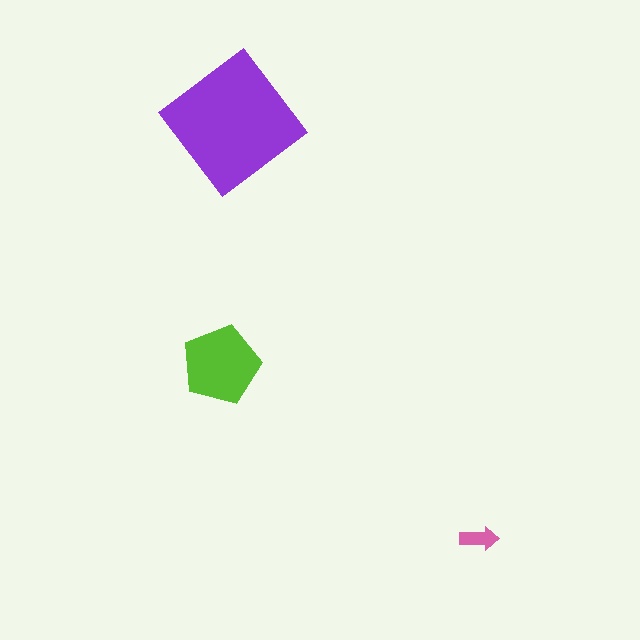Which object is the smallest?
The pink arrow.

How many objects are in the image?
There are 3 objects in the image.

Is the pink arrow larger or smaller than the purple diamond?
Smaller.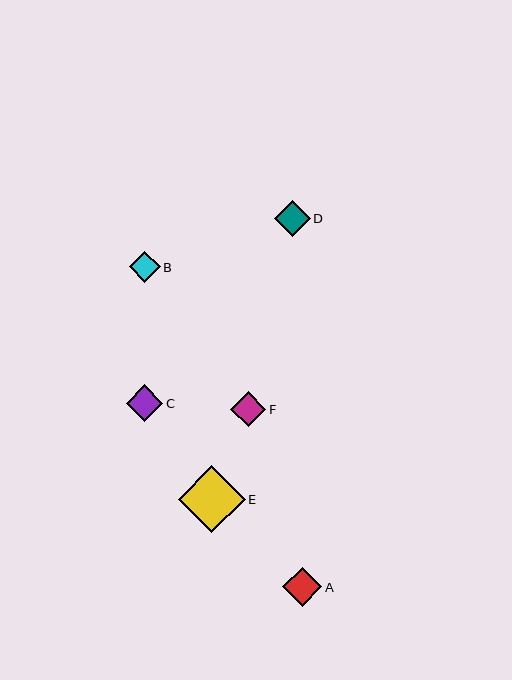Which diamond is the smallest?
Diamond B is the smallest with a size of approximately 31 pixels.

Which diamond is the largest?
Diamond E is the largest with a size of approximately 67 pixels.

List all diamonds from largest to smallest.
From largest to smallest: E, A, C, D, F, B.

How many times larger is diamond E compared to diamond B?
Diamond E is approximately 2.2 times the size of diamond B.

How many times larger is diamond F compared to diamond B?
Diamond F is approximately 1.1 times the size of diamond B.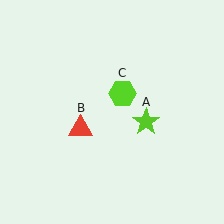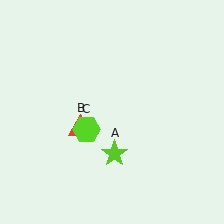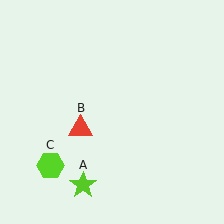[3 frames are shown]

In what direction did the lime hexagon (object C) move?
The lime hexagon (object C) moved down and to the left.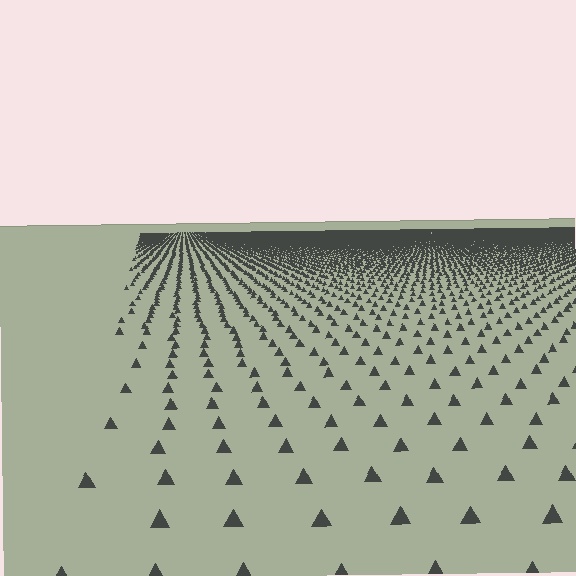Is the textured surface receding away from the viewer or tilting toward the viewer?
The surface is receding away from the viewer. Texture elements get smaller and denser toward the top.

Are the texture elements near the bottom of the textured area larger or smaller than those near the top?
Larger. Near the bottom, elements are closer to the viewer and appear at a bigger on-screen size.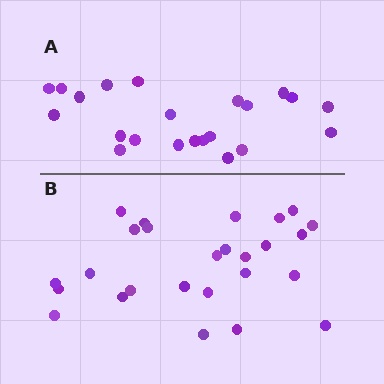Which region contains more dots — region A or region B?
Region B (the bottom region) has more dots.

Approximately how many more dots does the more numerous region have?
Region B has about 4 more dots than region A.